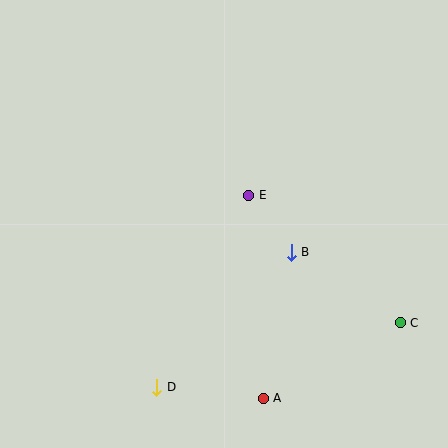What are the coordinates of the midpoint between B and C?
The midpoint between B and C is at (346, 288).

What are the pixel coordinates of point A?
Point A is at (263, 398).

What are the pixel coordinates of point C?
Point C is at (400, 323).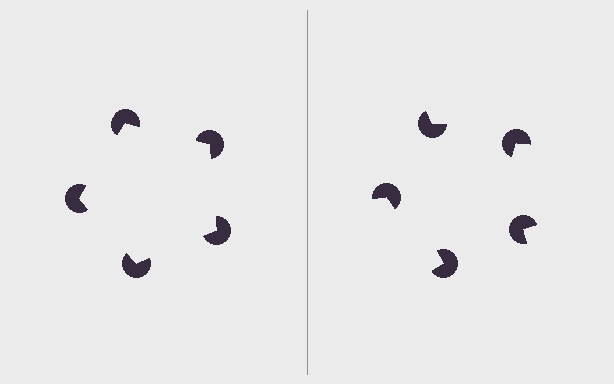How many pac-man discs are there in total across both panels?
10 — 5 on each side.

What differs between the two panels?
The pac-man discs are positioned identically on both sides; only the wedge orientations differ. On the left they align to a pentagon; on the right they are misaligned.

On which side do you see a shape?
An illusory pentagon appears on the left side. On the right side the wedge cuts are rotated, so no coherent shape forms.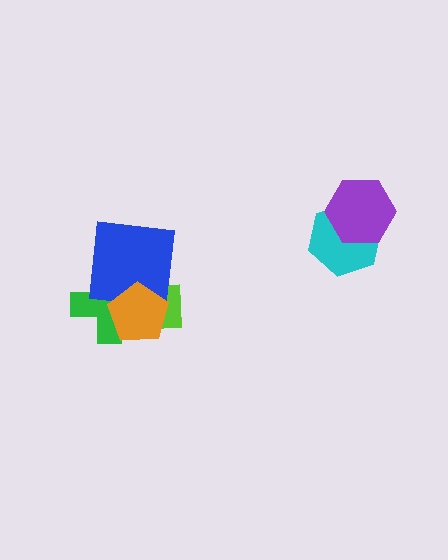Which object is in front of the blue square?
The orange pentagon is in front of the blue square.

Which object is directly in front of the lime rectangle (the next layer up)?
The green cross is directly in front of the lime rectangle.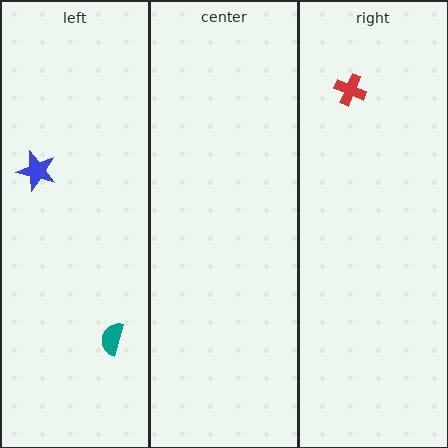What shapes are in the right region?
The red cross.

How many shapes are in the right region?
1.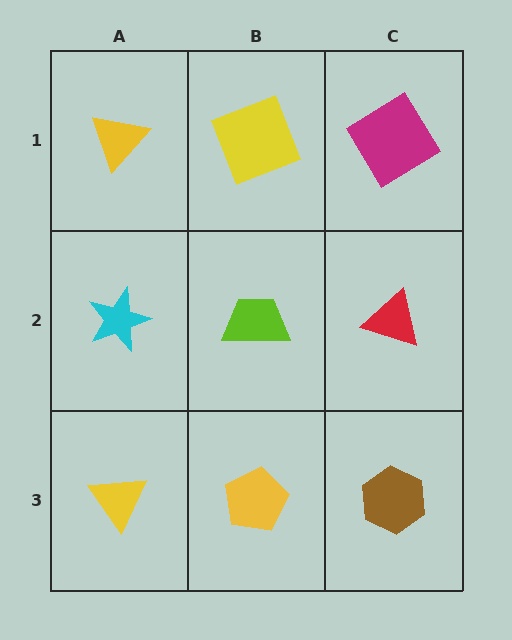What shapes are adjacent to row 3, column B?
A lime trapezoid (row 2, column B), a yellow triangle (row 3, column A), a brown hexagon (row 3, column C).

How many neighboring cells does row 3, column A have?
2.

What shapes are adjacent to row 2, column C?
A magenta diamond (row 1, column C), a brown hexagon (row 3, column C), a lime trapezoid (row 2, column B).